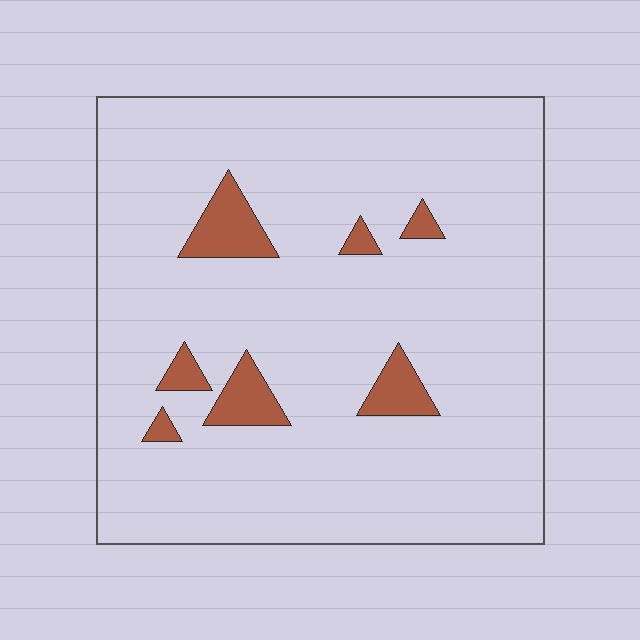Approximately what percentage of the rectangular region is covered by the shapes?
Approximately 10%.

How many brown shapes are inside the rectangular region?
7.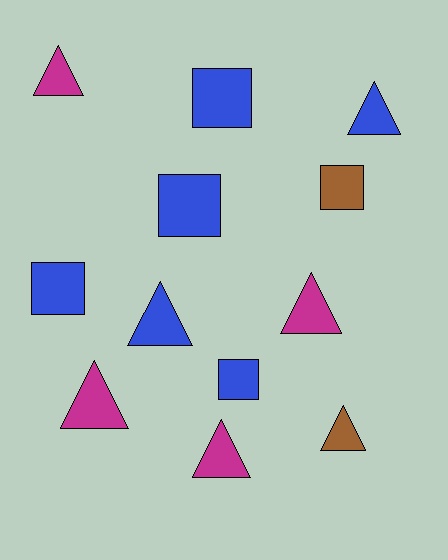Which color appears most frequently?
Blue, with 6 objects.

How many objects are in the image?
There are 12 objects.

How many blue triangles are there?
There are 2 blue triangles.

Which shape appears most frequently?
Triangle, with 7 objects.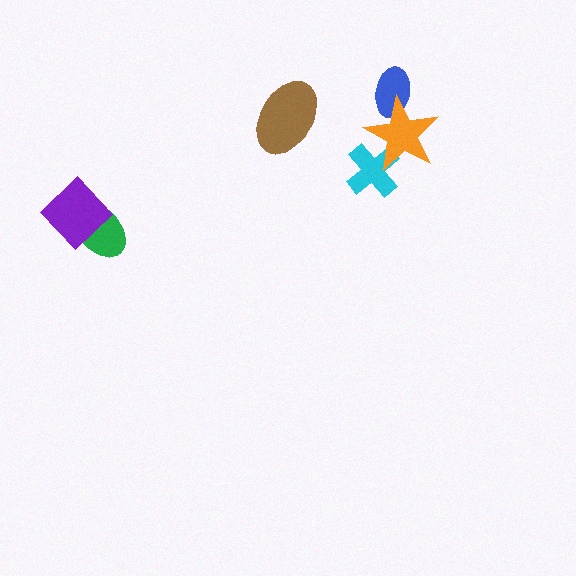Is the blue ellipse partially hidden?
Yes, it is partially covered by another shape.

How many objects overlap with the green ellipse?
1 object overlaps with the green ellipse.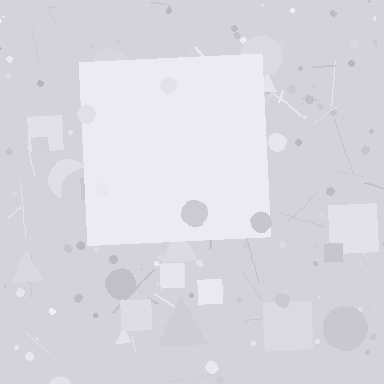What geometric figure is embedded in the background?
A square is embedded in the background.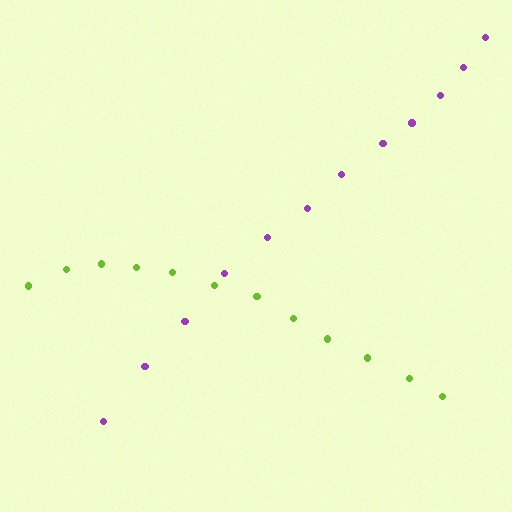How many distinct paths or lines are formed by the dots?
There are 2 distinct paths.